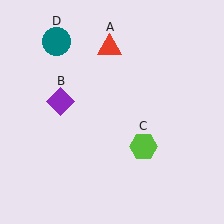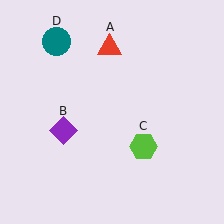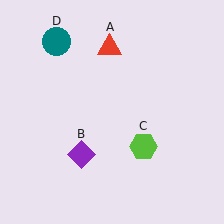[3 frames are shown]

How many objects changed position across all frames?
1 object changed position: purple diamond (object B).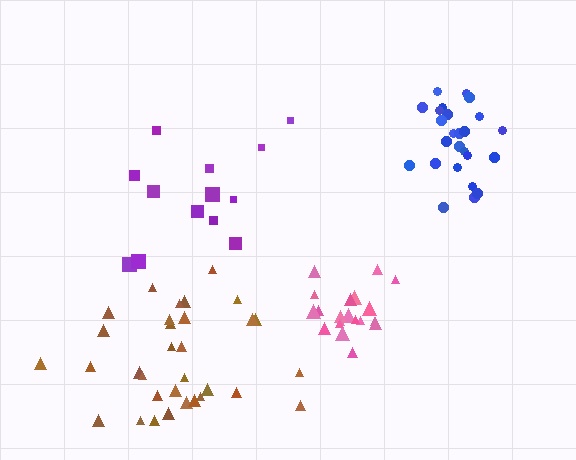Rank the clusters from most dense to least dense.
pink, blue, brown, purple.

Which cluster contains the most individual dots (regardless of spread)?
Brown (32).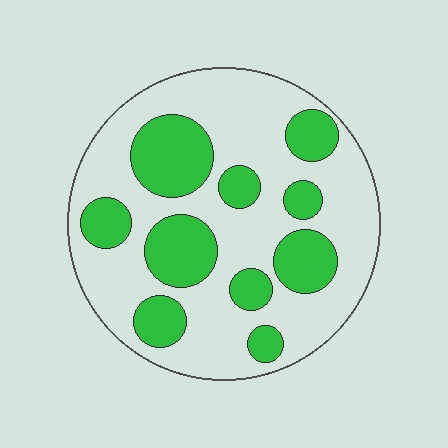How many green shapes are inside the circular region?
10.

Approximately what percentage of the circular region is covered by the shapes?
Approximately 30%.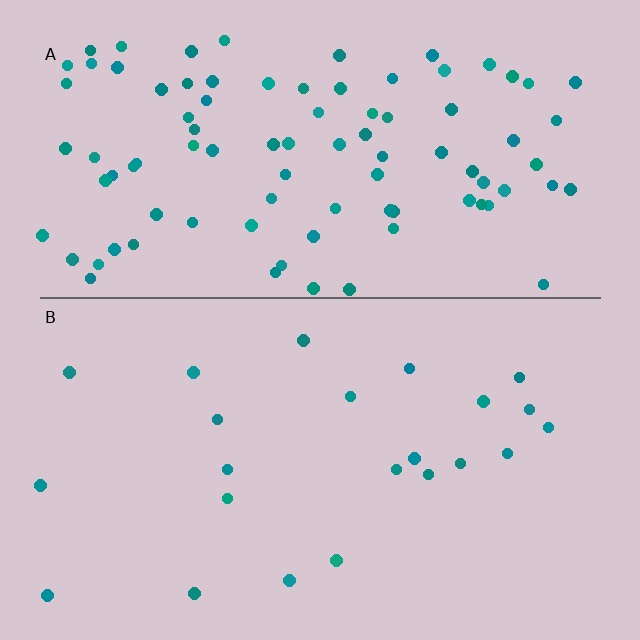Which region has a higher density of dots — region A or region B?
A (the top).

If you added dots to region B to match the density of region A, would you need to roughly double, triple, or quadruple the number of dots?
Approximately quadruple.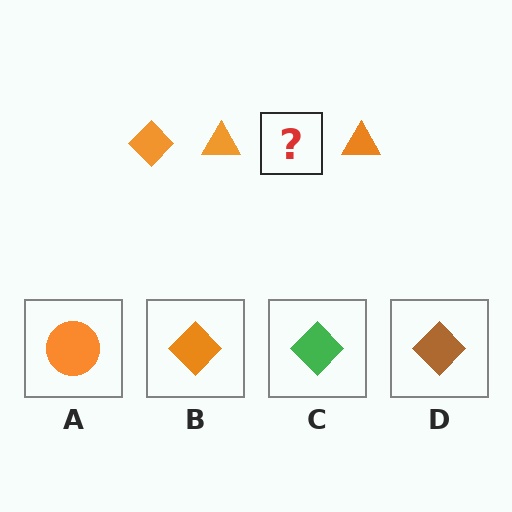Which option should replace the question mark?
Option B.